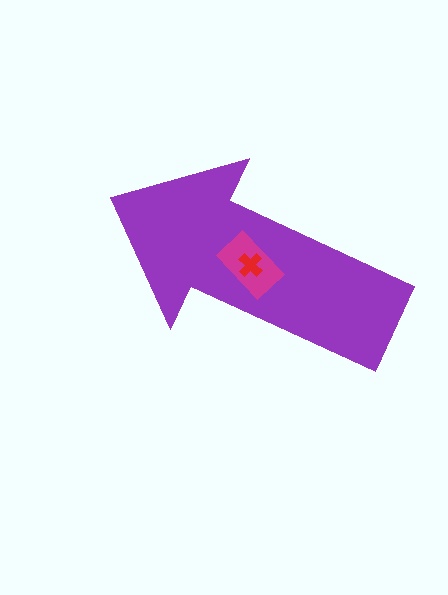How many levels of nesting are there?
3.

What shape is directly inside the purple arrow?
The magenta rectangle.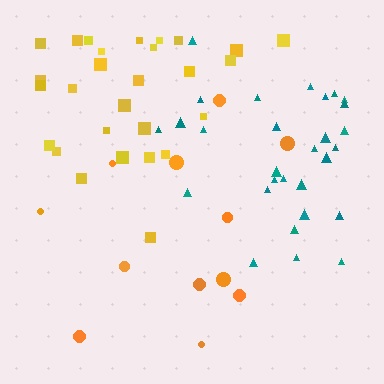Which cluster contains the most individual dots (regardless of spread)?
Teal (29).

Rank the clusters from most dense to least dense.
teal, yellow, orange.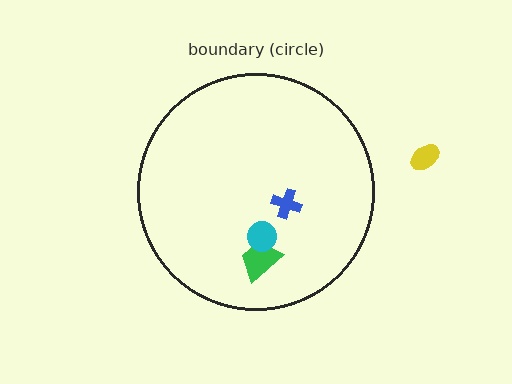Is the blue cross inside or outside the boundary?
Inside.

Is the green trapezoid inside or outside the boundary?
Inside.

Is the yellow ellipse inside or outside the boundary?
Outside.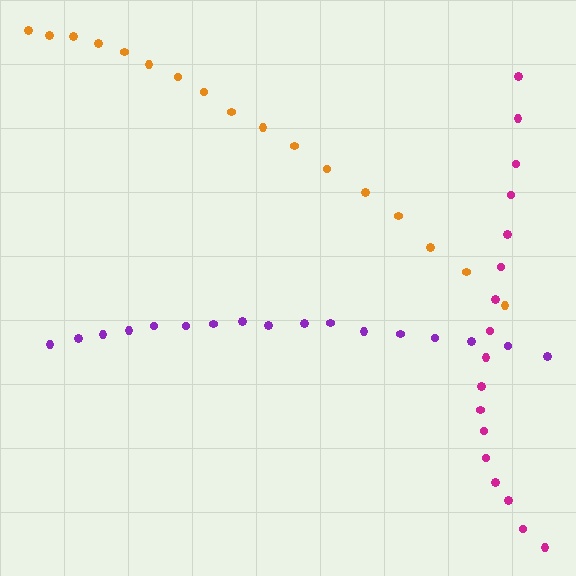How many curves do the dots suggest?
There are 3 distinct paths.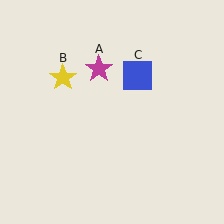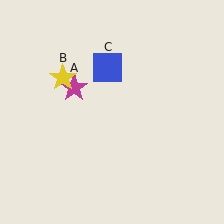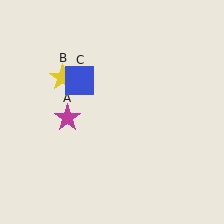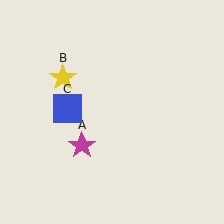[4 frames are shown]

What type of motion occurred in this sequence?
The magenta star (object A), blue square (object C) rotated counterclockwise around the center of the scene.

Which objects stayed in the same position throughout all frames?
Yellow star (object B) remained stationary.